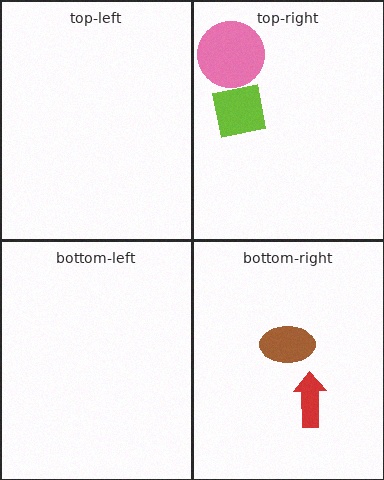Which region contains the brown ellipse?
The bottom-right region.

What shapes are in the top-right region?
The pink circle, the lime square.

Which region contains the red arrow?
The bottom-right region.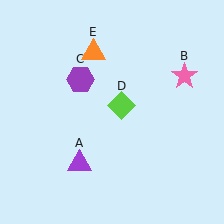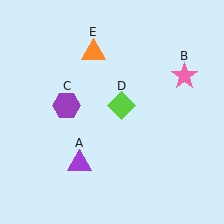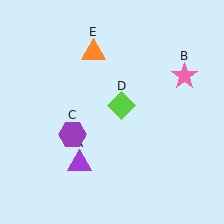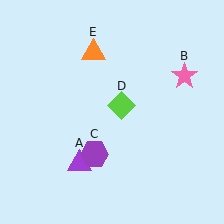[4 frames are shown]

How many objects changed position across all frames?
1 object changed position: purple hexagon (object C).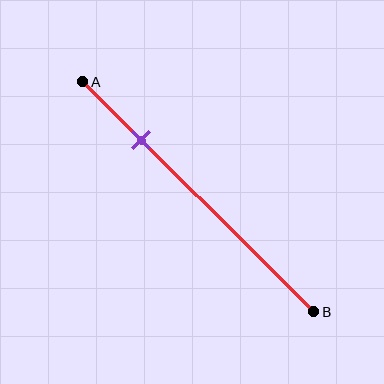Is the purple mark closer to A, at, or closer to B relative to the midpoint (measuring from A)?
The purple mark is closer to point A than the midpoint of segment AB.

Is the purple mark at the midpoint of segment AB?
No, the mark is at about 25% from A, not at the 50% midpoint.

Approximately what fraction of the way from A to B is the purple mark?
The purple mark is approximately 25% of the way from A to B.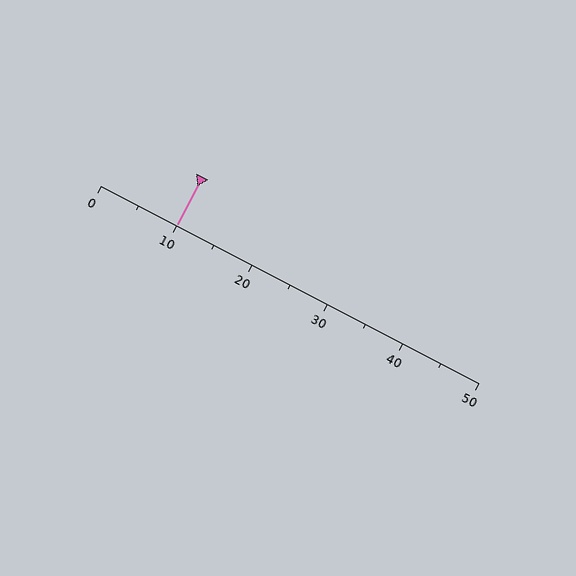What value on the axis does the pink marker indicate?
The marker indicates approximately 10.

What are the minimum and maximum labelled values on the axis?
The axis runs from 0 to 50.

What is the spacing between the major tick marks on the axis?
The major ticks are spaced 10 apart.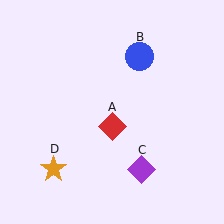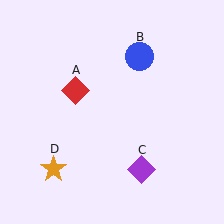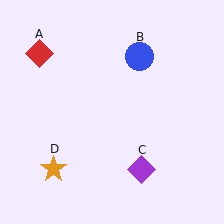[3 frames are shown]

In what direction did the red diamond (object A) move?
The red diamond (object A) moved up and to the left.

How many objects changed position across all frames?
1 object changed position: red diamond (object A).